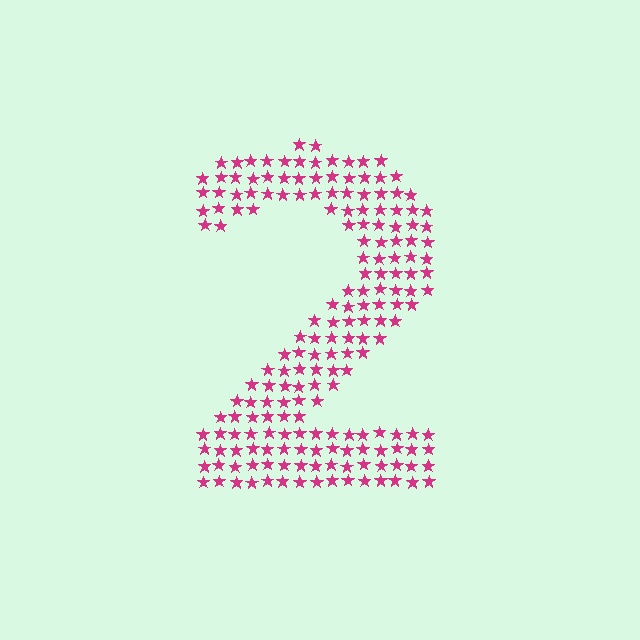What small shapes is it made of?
It is made of small stars.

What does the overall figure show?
The overall figure shows the digit 2.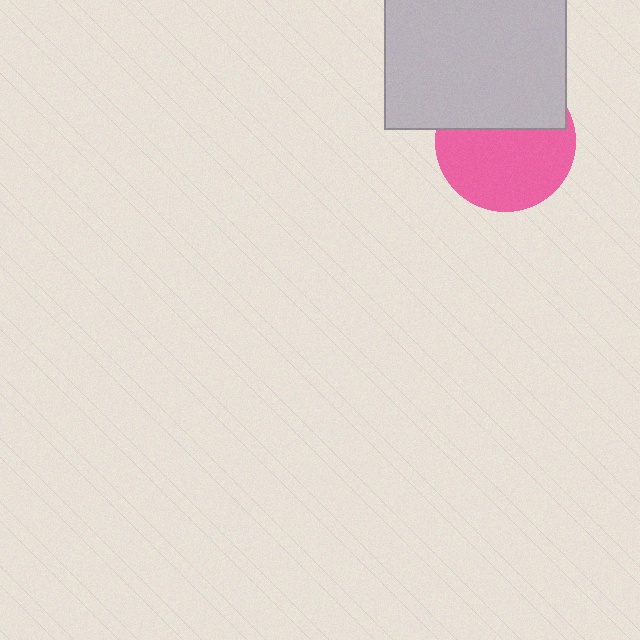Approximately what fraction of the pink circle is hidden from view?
Roughly 39% of the pink circle is hidden behind the light gray square.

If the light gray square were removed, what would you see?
You would see the complete pink circle.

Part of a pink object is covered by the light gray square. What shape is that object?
It is a circle.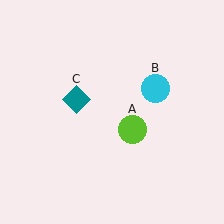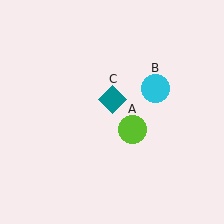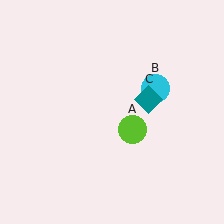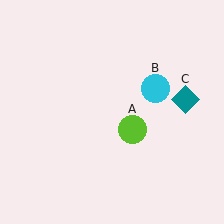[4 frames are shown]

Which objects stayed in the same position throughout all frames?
Lime circle (object A) and cyan circle (object B) remained stationary.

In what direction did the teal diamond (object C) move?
The teal diamond (object C) moved right.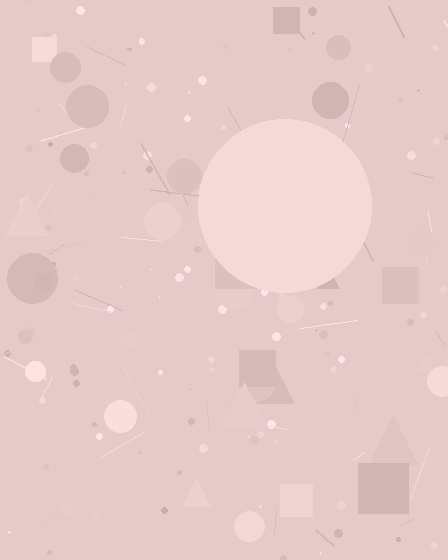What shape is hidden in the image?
A circle is hidden in the image.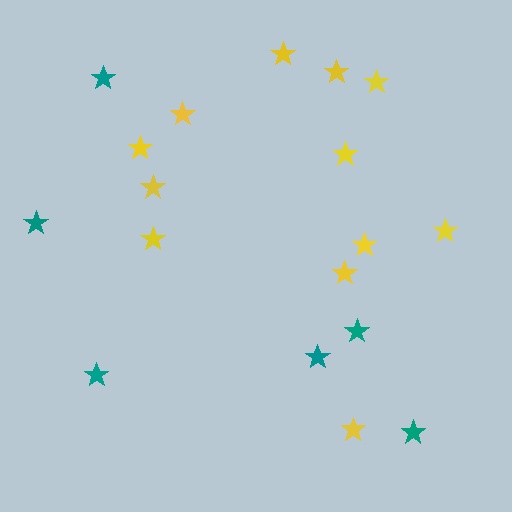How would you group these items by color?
There are 2 groups: one group of yellow stars (12) and one group of teal stars (6).